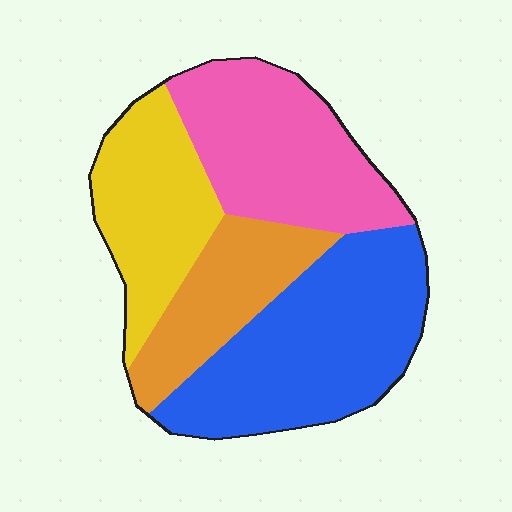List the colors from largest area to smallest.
From largest to smallest: blue, pink, yellow, orange.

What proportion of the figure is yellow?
Yellow takes up about one fifth (1/5) of the figure.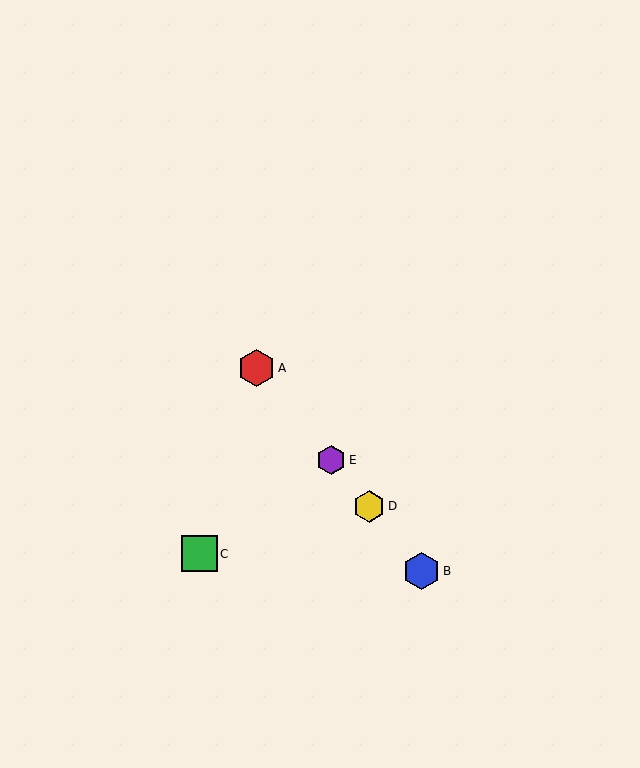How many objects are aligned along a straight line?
4 objects (A, B, D, E) are aligned along a straight line.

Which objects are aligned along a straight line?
Objects A, B, D, E are aligned along a straight line.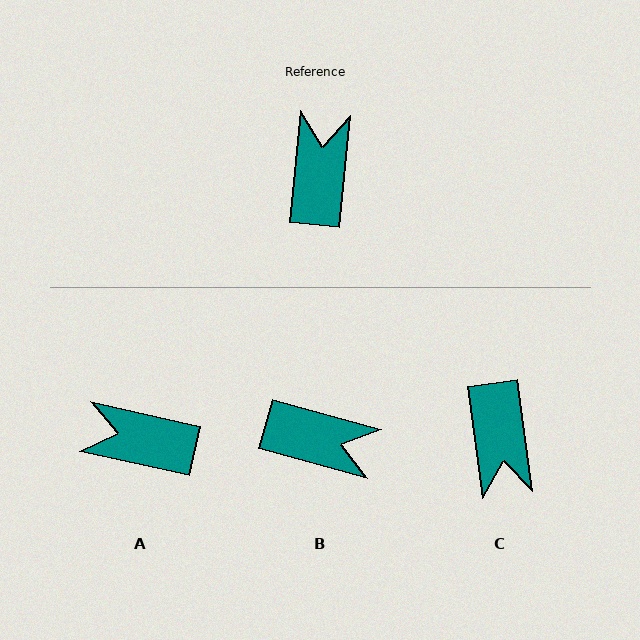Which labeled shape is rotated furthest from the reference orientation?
C, about 166 degrees away.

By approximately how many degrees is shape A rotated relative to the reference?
Approximately 83 degrees counter-clockwise.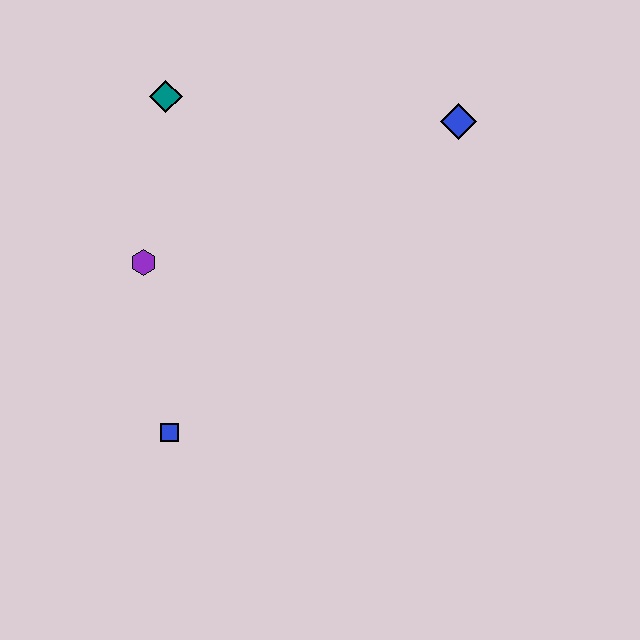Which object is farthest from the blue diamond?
The blue square is farthest from the blue diamond.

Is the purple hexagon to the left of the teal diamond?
Yes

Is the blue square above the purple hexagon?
No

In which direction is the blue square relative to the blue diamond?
The blue square is below the blue diamond.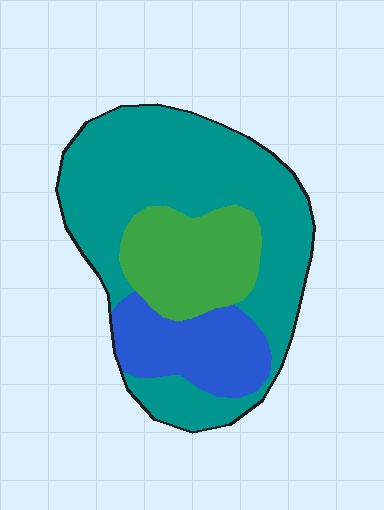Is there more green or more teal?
Teal.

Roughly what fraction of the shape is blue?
Blue covers roughly 20% of the shape.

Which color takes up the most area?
Teal, at roughly 60%.